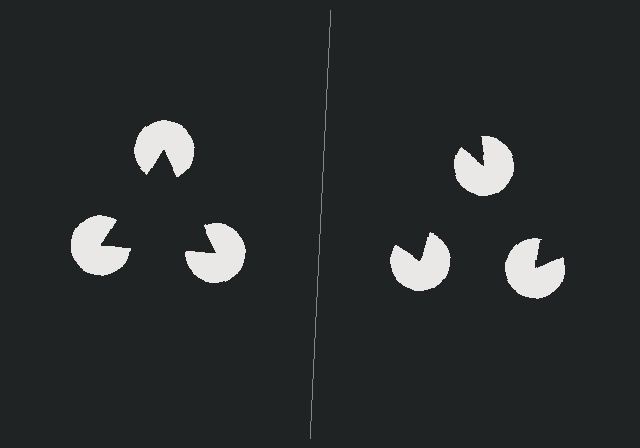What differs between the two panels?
The pac-man discs are positioned identically on both sides; only the wedge orientations differ. On the left they align to a triangle; on the right they are misaligned.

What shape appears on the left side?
An illusory triangle.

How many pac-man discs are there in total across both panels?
6 — 3 on each side.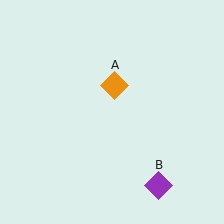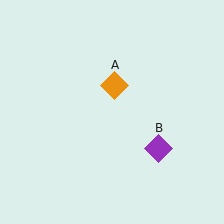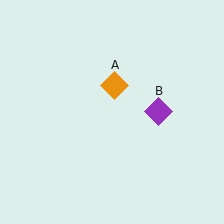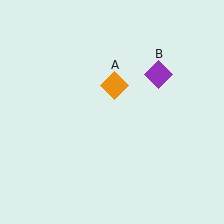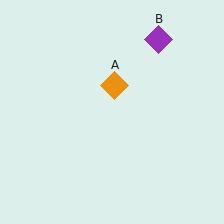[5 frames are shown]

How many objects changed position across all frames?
1 object changed position: purple diamond (object B).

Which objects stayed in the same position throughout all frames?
Orange diamond (object A) remained stationary.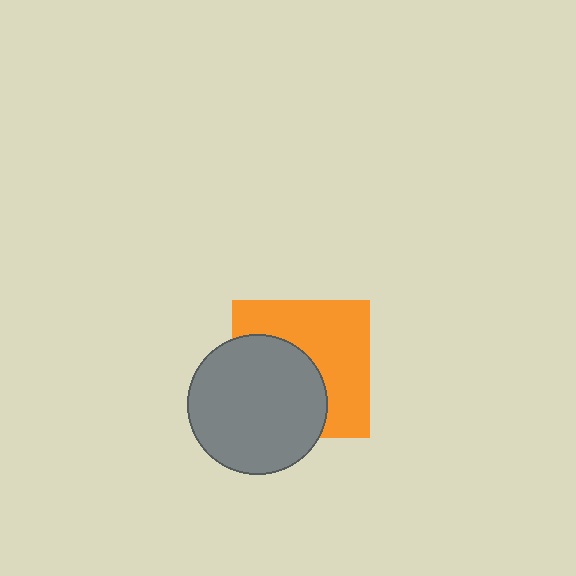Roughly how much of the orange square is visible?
About half of it is visible (roughly 54%).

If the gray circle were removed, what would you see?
You would see the complete orange square.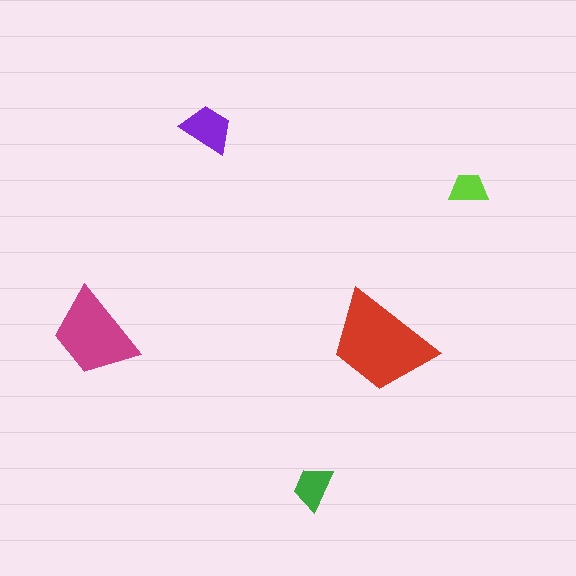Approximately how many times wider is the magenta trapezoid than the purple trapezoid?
About 1.5 times wider.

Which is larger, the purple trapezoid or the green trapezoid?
The purple one.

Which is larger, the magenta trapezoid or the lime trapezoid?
The magenta one.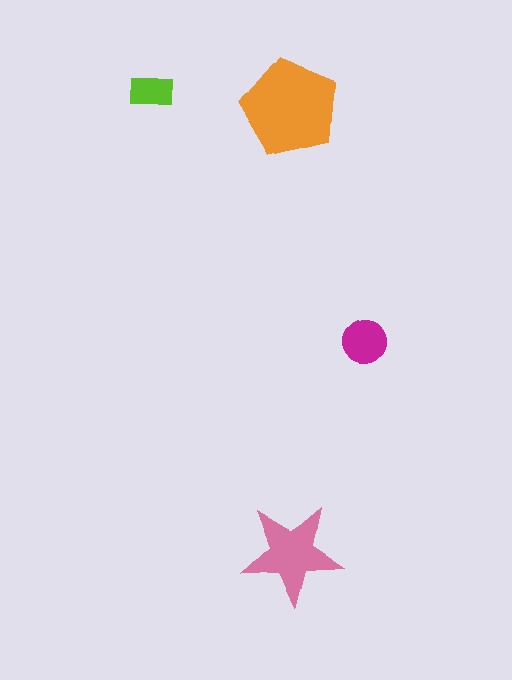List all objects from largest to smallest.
The orange pentagon, the pink star, the magenta circle, the lime rectangle.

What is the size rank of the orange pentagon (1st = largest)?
1st.